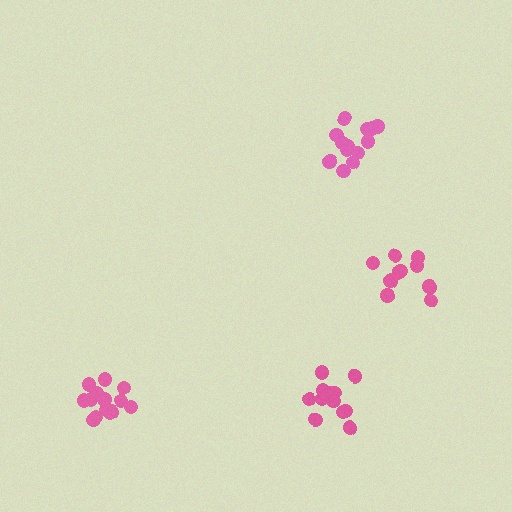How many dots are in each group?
Group 1: 13 dots, Group 2: 13 dots, Group 3: 10 dots, Group 4: 14 dots (50 total).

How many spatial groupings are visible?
There are 4 spatial groupings.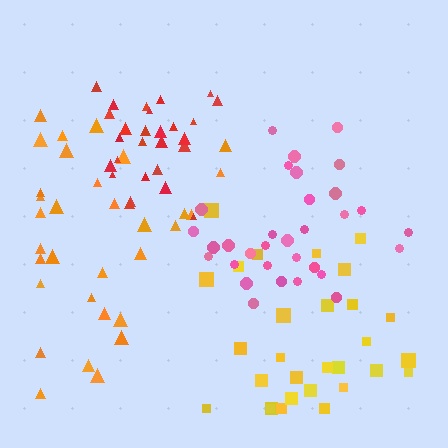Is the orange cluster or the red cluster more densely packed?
Red.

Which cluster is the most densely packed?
Red.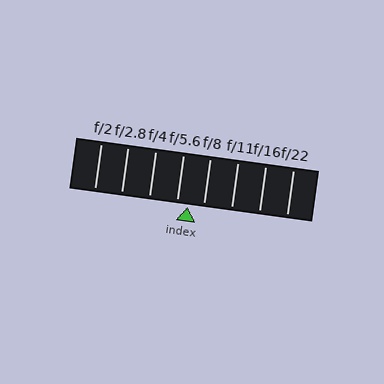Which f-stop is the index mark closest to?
The index mark is closest to f/5.6.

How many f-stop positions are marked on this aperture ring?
There are 8 f-stop positions marked.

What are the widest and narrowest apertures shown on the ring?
The widest aperture shown is f/2 and the narrowest is f/22.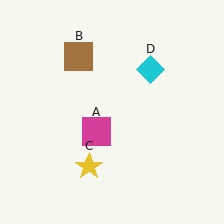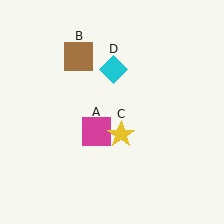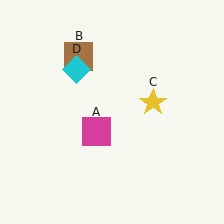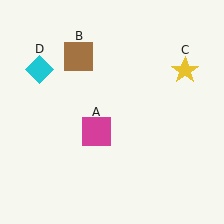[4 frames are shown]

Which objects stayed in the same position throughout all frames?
Magenta square (object A) and brown square (object B) remained stationary.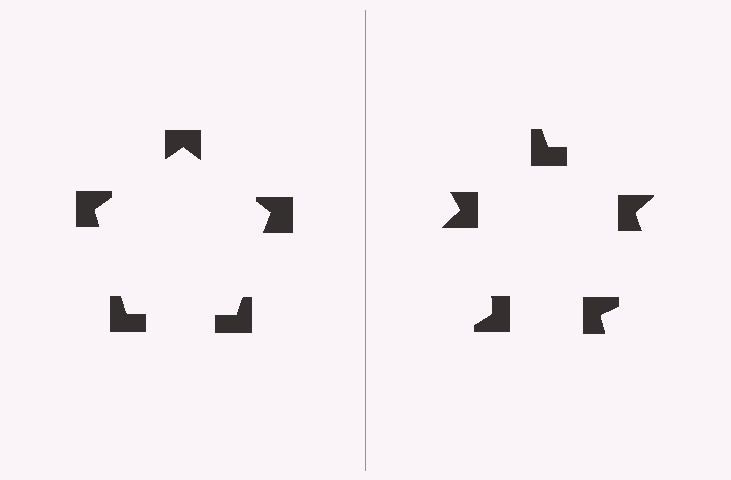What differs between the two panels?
The notched squares are positioned identically on both sides; only the wedge orientations differ. On the left they align to a pentagon; on the right they are misaligned.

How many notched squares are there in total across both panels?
10 — 5 on each side.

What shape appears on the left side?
An illusory pentagon.